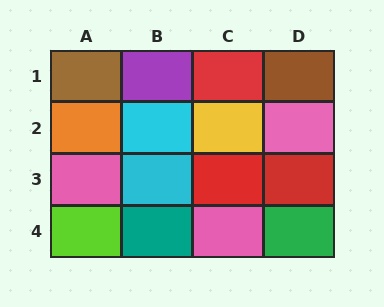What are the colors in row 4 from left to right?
Lime, teal, pink, green.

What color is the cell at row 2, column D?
Pink.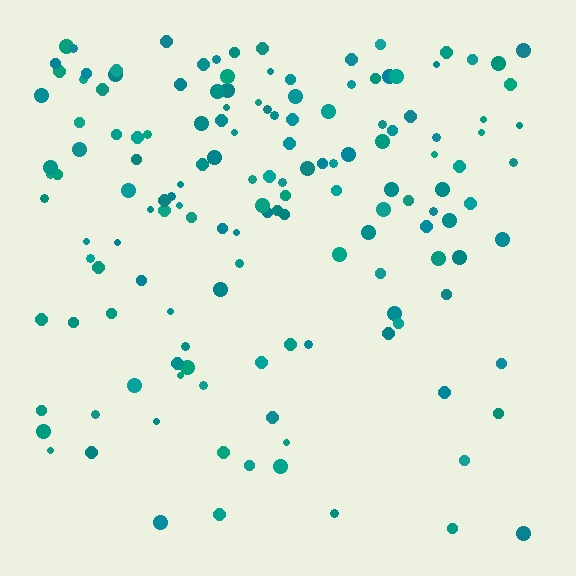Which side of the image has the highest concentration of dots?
The top.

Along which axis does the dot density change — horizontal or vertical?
Vertical.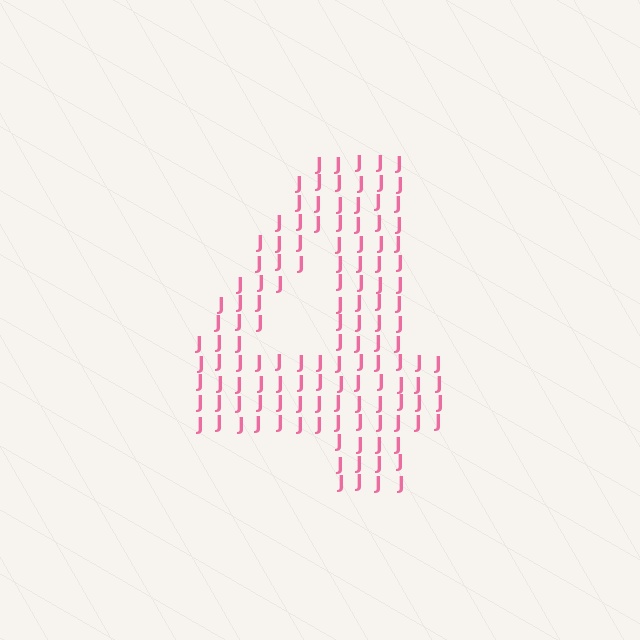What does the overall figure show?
The overall figure shows the digit 4.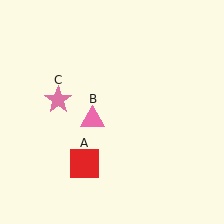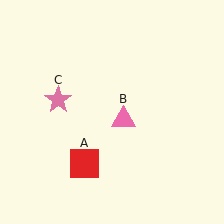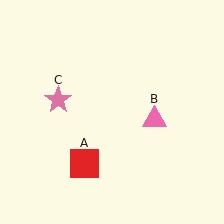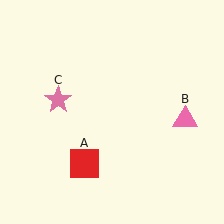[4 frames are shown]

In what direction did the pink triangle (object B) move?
The pink triangle (object B) moved right.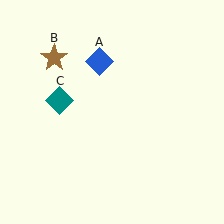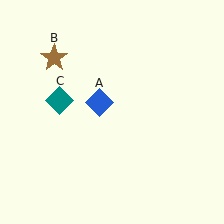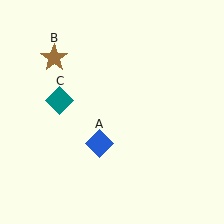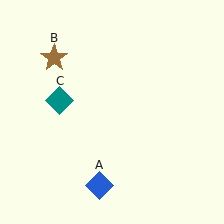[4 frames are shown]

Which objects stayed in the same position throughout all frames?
Brown star (object B) and teal diamond (object C) remained stationary.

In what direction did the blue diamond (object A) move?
The blue diamond (object A) moved down.